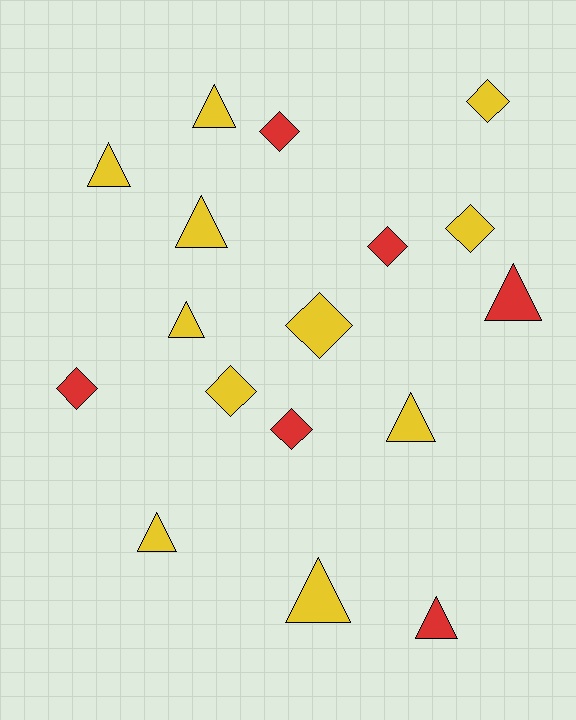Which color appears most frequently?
Yellow, with 11 objects.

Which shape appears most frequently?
Triangle, with 9 objects.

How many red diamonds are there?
There are 4 red diamonds.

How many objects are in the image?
There are 17 objects.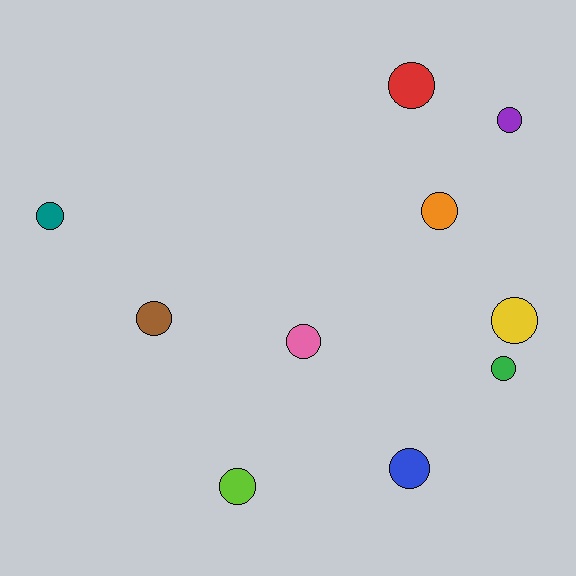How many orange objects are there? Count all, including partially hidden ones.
There is 1 orange object.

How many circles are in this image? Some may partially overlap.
There are 10 circles.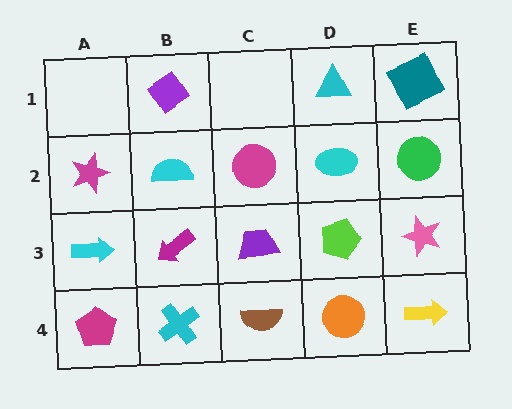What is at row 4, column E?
A yellow arrow.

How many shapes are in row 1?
3 shapes.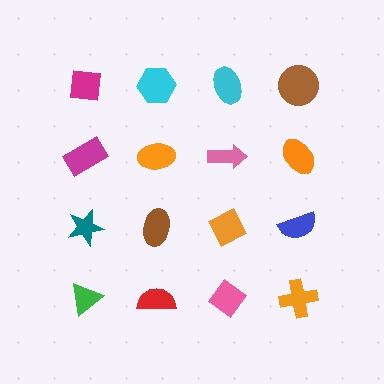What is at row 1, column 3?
A cyan ellipse.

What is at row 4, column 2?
A red semicircle.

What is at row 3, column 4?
A blue semicircle.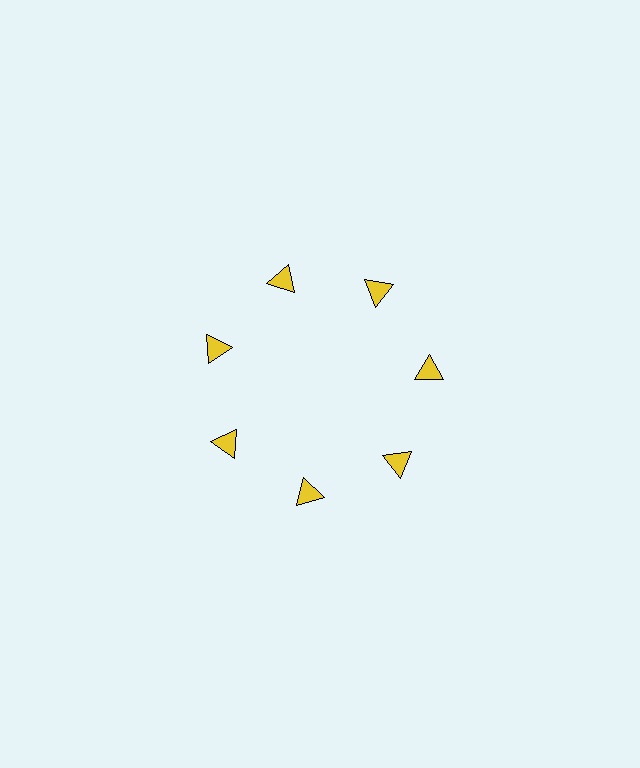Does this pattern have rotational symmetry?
Yes, this pattern has 7-fold rotational symmetry. It looks the same after rotating 51 degrees around the center.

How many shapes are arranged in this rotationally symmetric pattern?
There are 7 shapes, arranged in 7 groups of 1.